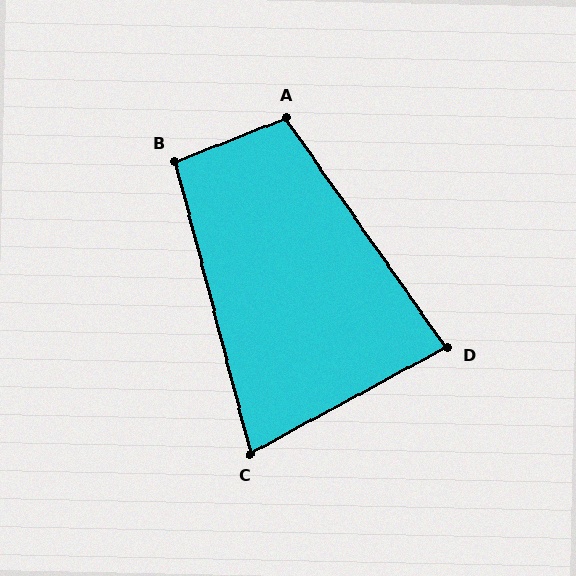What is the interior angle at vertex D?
Approximately 83 degrees (acute).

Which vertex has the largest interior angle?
A, at approximately 104 degrees.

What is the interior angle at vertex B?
Approximately 97 degrees (obtuse).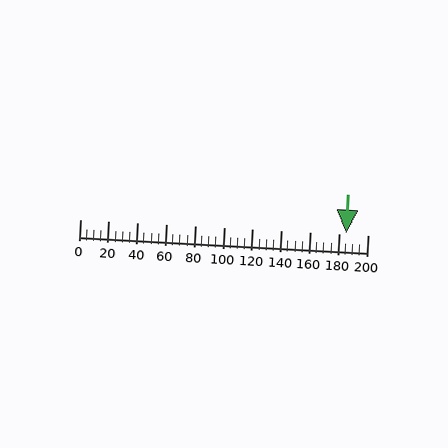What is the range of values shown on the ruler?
The ruler shows values from 0 to 200.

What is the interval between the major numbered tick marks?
The major tick marks are spaced 20 units apart.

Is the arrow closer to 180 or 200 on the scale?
The arrow is closer to 180.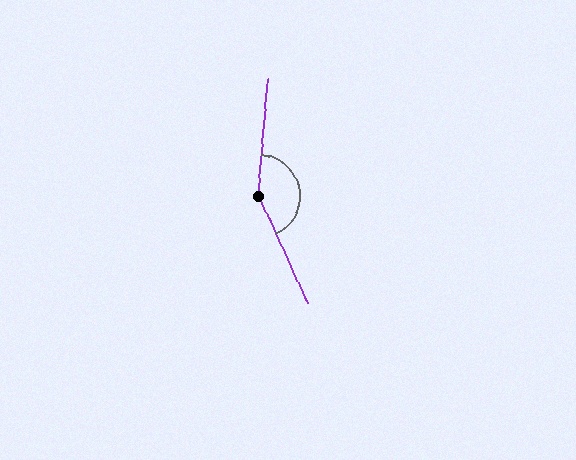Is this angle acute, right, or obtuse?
It is obtuse.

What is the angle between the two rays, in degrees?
Approximately 151 degrees.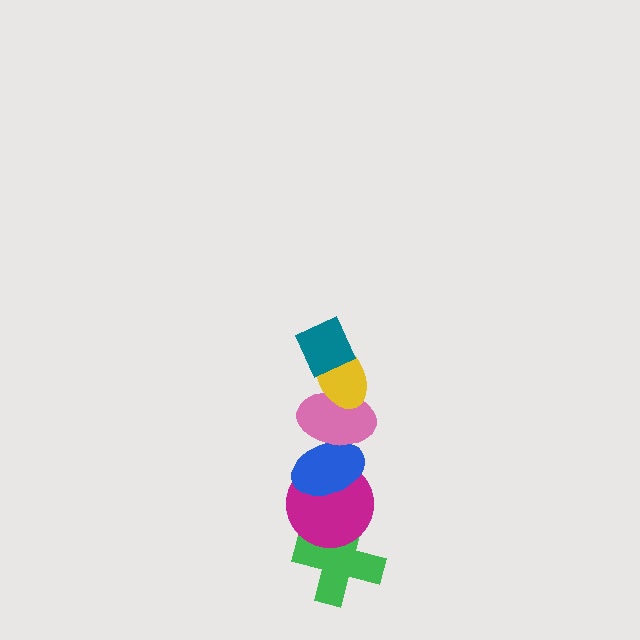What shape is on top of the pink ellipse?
The yellow ellipse is on top of the pink ellipse.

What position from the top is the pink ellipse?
The pink ellipse is 3rd from the top.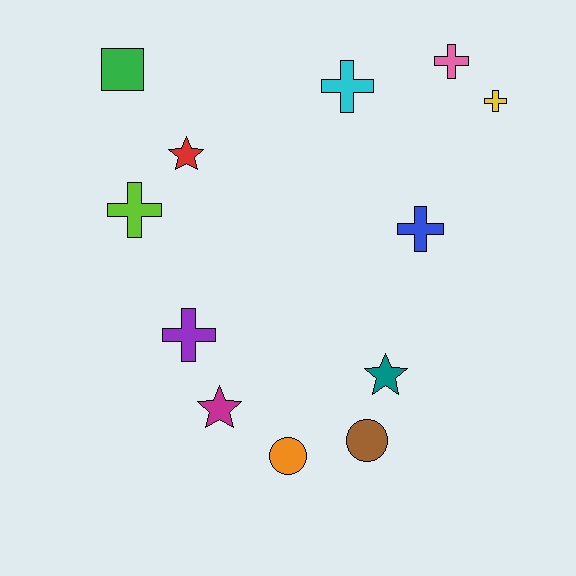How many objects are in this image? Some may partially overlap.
There are 12 objects.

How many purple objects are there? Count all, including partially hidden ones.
There is 1 purple object.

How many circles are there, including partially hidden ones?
There are 2 circles.